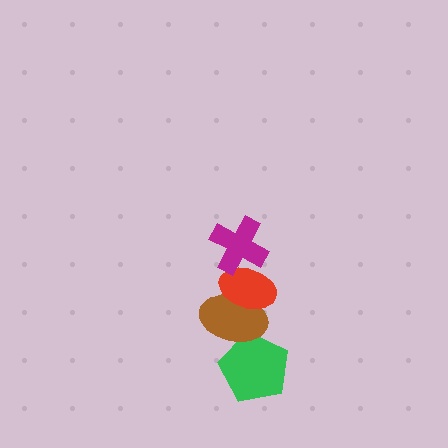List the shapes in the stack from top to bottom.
From top to bottom: the magenta cross, the red ellipse, the brown ellipse, the green pentagon.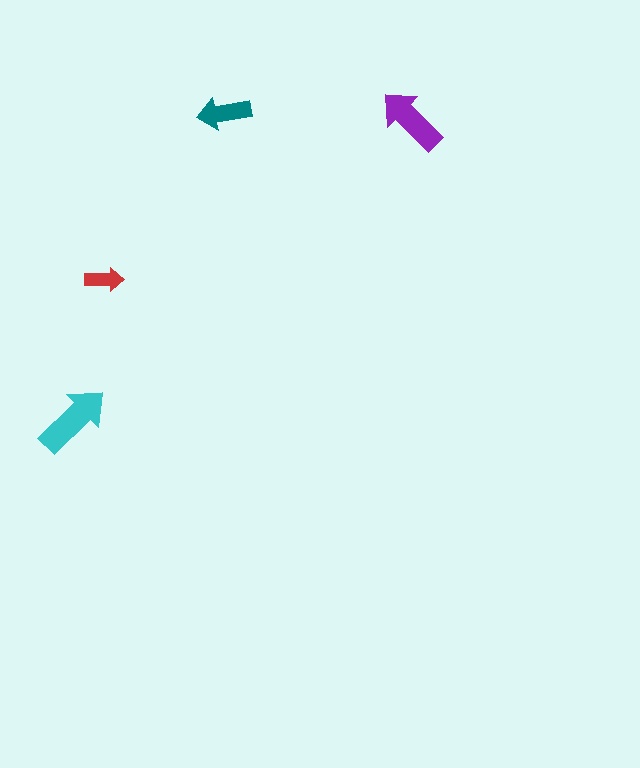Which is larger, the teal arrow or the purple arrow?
The purple one.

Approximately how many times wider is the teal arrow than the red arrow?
About 1.5 times wider.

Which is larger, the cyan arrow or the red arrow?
The cyan one.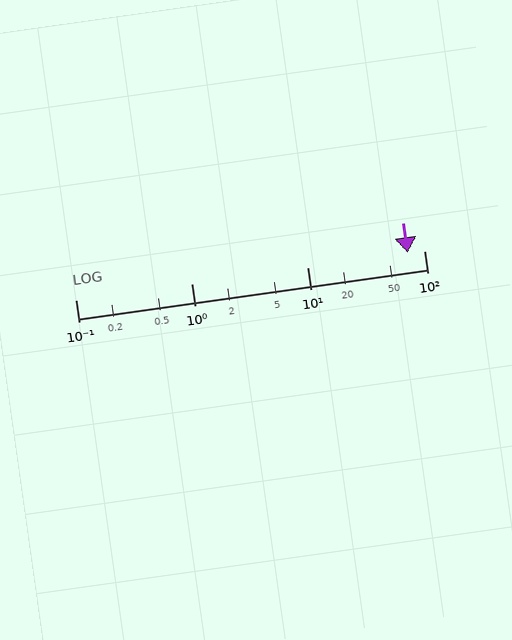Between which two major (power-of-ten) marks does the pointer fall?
The pointer is between 10 and 100.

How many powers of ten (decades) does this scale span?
The scale spans 3 decades, from 0.1 to 100.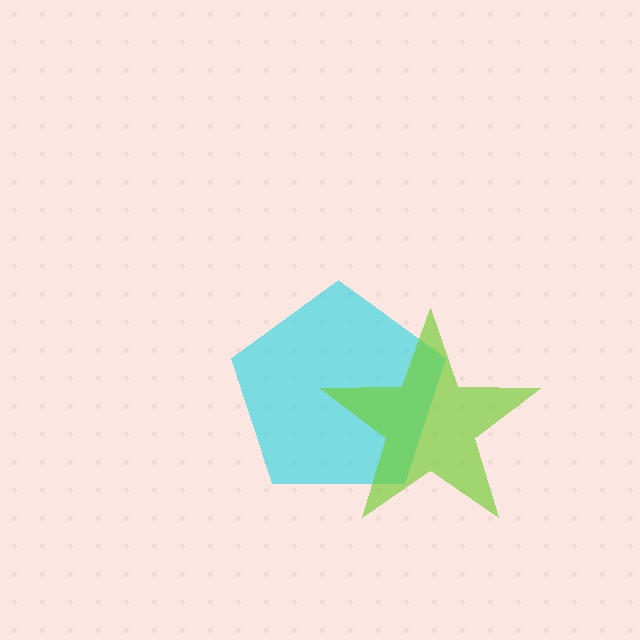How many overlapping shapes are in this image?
There are 2 overlapping shapes in the image.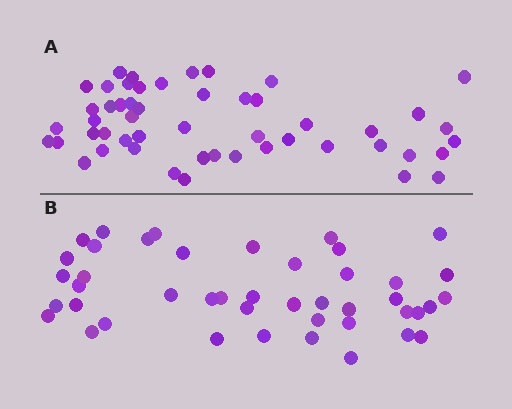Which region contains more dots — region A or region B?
Region A (the top region) has more dots.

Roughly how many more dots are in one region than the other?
Region A has roughly 8 or so more dots than region B.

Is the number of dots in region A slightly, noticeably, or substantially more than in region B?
Region A has only slightly more — the two regions are fairly close. The ratio is roughly 1.2 to 1.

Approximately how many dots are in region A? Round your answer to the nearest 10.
About 50 dots. (The exact count is 51, which rounds to 50.)